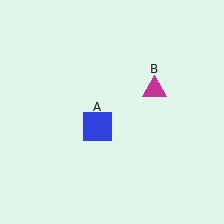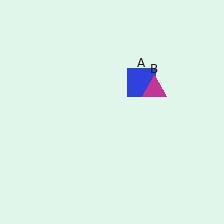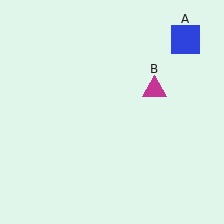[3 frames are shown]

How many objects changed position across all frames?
1 object changed position: blue square (object A).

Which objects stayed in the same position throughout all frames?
Magenta triangle (object B) remained stationary.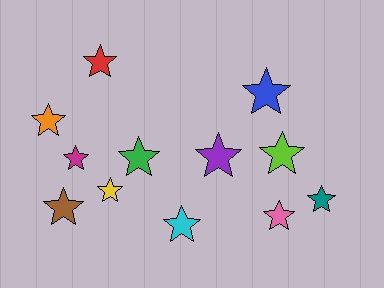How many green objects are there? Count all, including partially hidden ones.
There is 1 green object.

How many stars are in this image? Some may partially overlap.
There are 12 stars.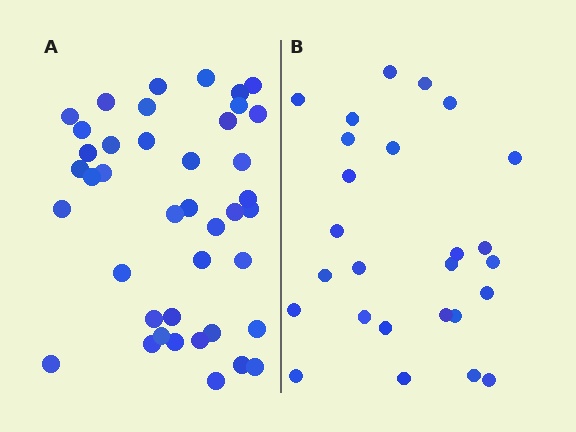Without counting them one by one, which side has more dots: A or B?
Region A (the left region) has more dots.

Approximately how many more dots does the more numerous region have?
Region A has approximately 15 more dots than region B.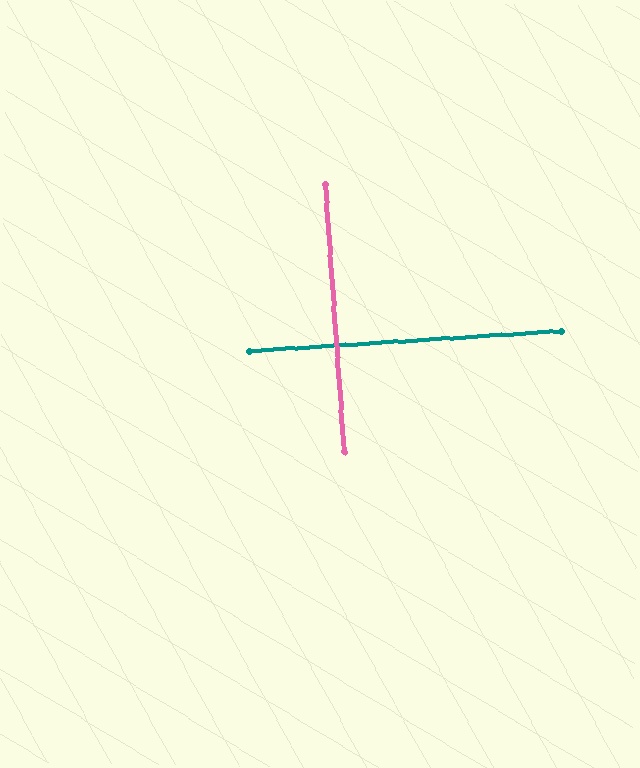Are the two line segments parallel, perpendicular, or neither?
Perpendicular — they meet at approximately 90°.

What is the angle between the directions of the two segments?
Approximately 90 degrees.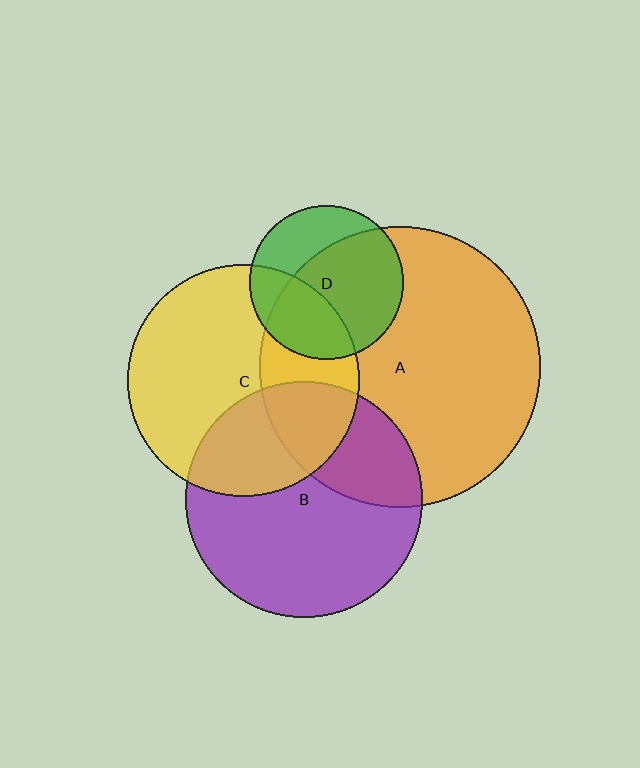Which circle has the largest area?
Circle A (orange).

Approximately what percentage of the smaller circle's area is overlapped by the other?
Approximately 30%.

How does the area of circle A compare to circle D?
Approximately 3.3 times.